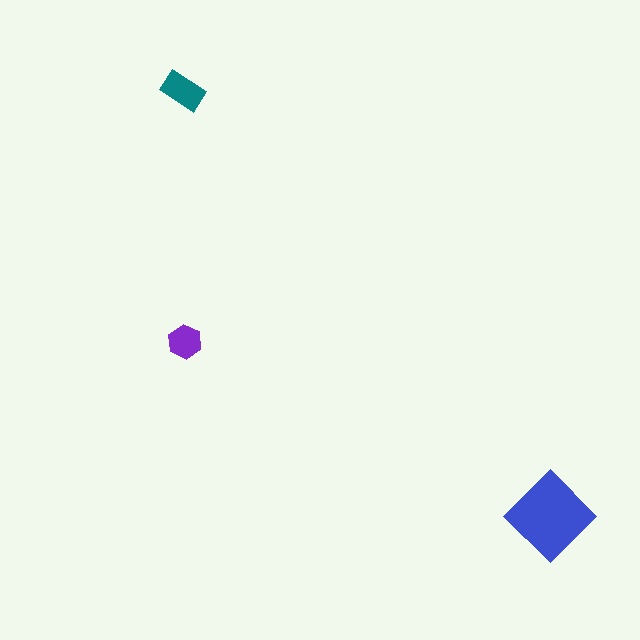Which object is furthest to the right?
The blue diamond is rightmost.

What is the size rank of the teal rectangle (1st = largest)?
2nd.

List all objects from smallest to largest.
The purple hexagon, the teal rectangle, the blue diamond.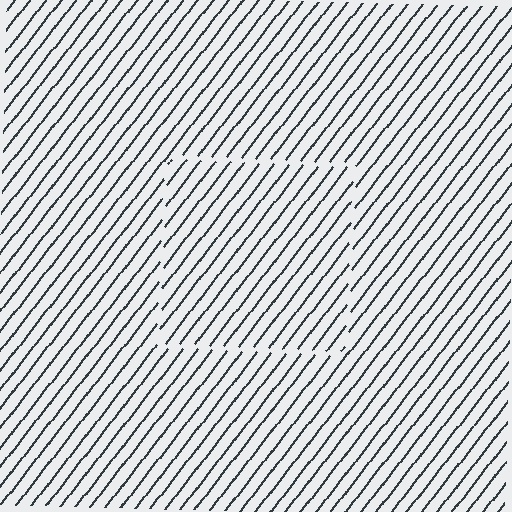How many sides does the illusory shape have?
4 sides — the line-ends trace a square.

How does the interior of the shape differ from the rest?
The interior of the shape contains the same grating, shifted by half a period — the contour is defined by the phase discontinuity where line-ends from the inner and outer gratings abut.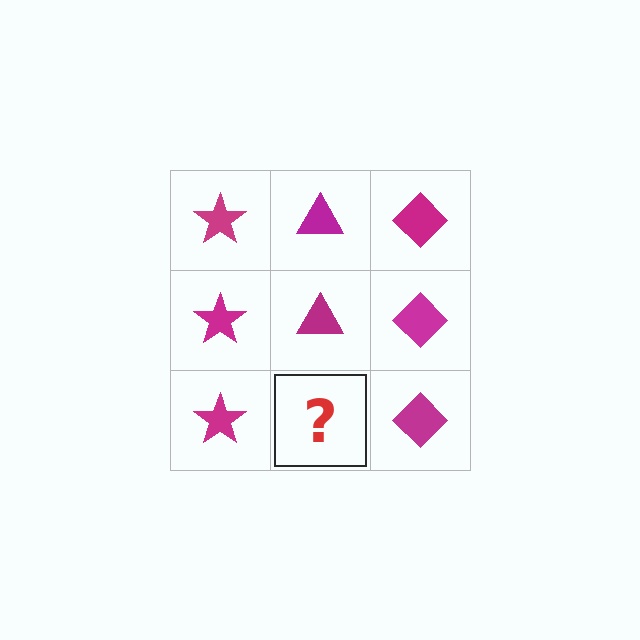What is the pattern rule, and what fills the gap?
The rule is that each column has a consistent shape. The gap should be filled with a magenta triangle.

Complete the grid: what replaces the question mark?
The question mark should be replaced with a magenta triangle.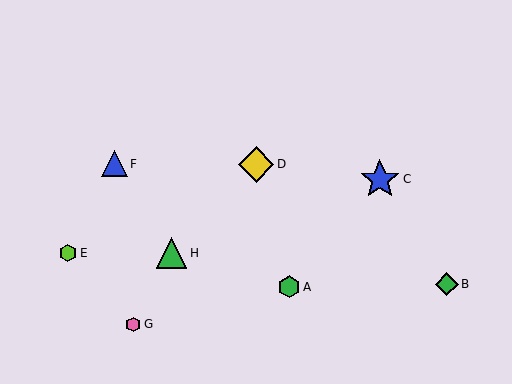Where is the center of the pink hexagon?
The center of the pink hexagon is at (133, 324).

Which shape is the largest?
The blue star (labeled C) is the largest.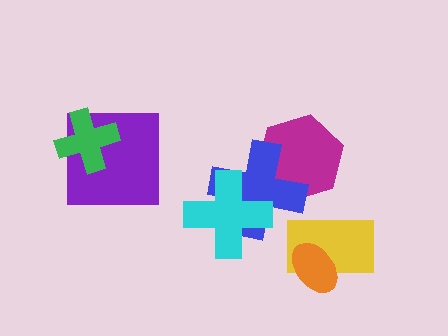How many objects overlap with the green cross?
1 object overlaps with the green cross.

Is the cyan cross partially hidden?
No, no other shape covers it.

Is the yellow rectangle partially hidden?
Yes, it is partially covered by another shape.